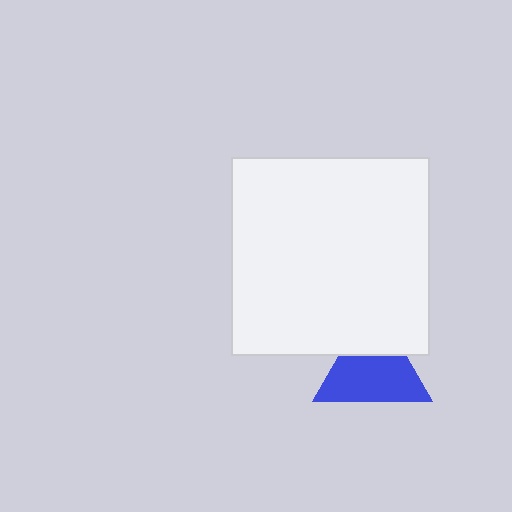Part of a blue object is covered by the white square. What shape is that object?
It is a triangle.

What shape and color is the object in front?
The object in front is a white square.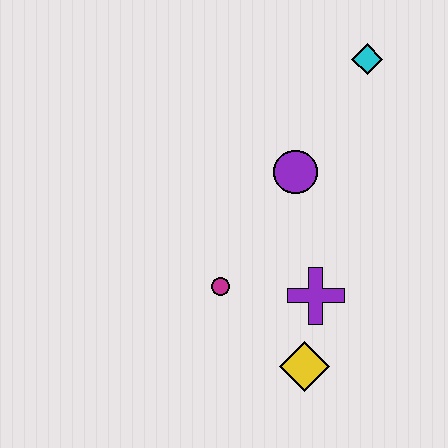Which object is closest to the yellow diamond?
The purple cross is closest to the yellow diamond.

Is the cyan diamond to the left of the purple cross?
No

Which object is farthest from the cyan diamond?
The yellow diamond is farthest from the cyan diamond.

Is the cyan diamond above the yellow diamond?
Yes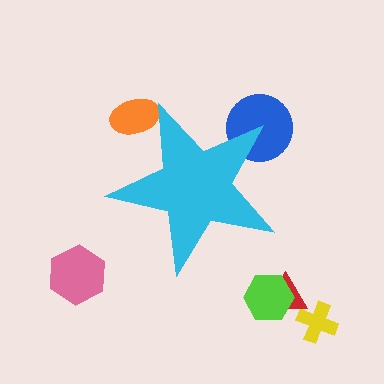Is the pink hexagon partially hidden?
No, the pink hexagon is fully visible.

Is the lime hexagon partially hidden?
No, the lime hexagon is fully visible.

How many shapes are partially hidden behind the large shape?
2 shapes are partially hidden.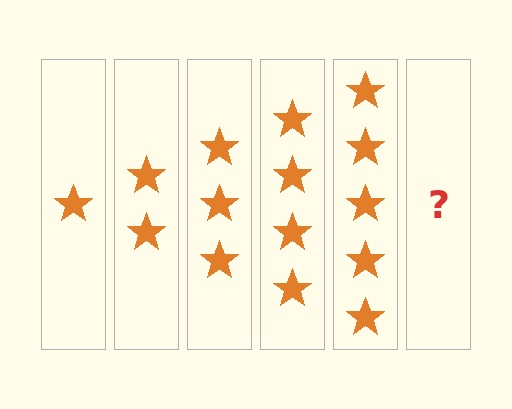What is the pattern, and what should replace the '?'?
The pattern is that each step adds one more star. The '?' should be 6 stars.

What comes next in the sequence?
The next element should be 6 stars.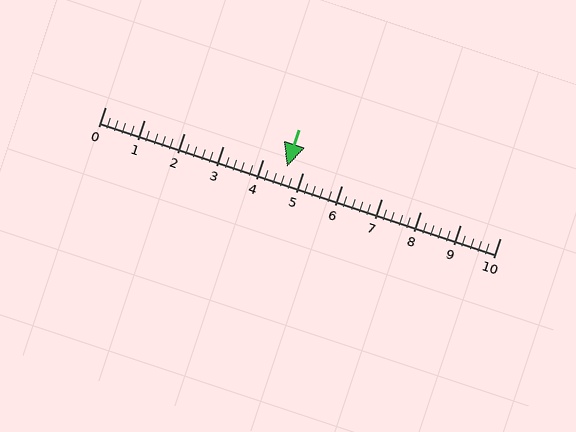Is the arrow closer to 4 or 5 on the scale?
The arrow is closer to 5.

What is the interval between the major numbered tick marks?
The major tick marks are spaced 1 units apart.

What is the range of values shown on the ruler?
The ruler shows values from 0 to 10.